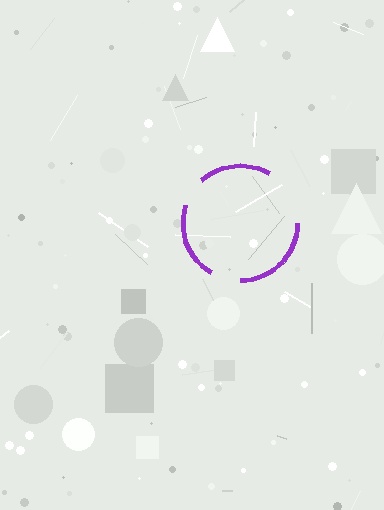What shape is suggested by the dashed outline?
The dashed outline suggests a circle.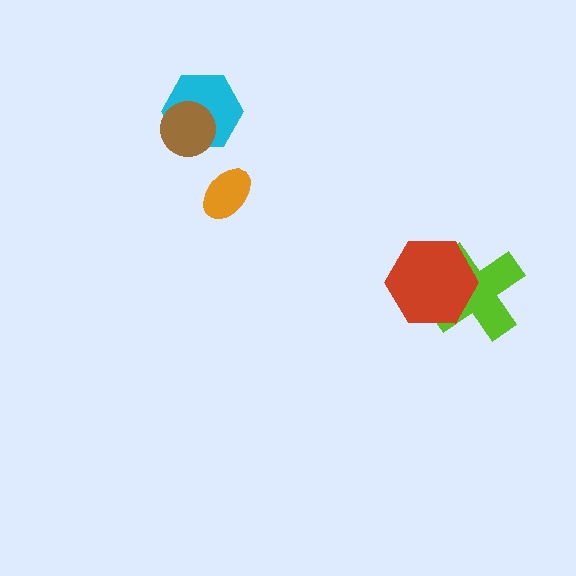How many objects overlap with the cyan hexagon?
1 object overlaps with the cyan hexagon.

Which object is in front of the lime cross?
The red hexagon is in front of the lime cross.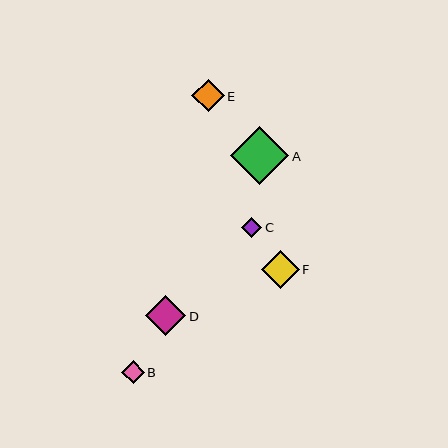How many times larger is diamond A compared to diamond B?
Diamond A is approximately 2.6 times the size of diamond B.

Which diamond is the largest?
Diamond A is the largest with a size of approximately 58 pixels.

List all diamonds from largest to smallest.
From largest to smallest: A, D, F, E, B, C.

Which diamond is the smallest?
Diamond C is the smallest with a size of approximately 20 pixels.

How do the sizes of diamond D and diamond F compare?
Diamond D and diamond F are approximately the same size.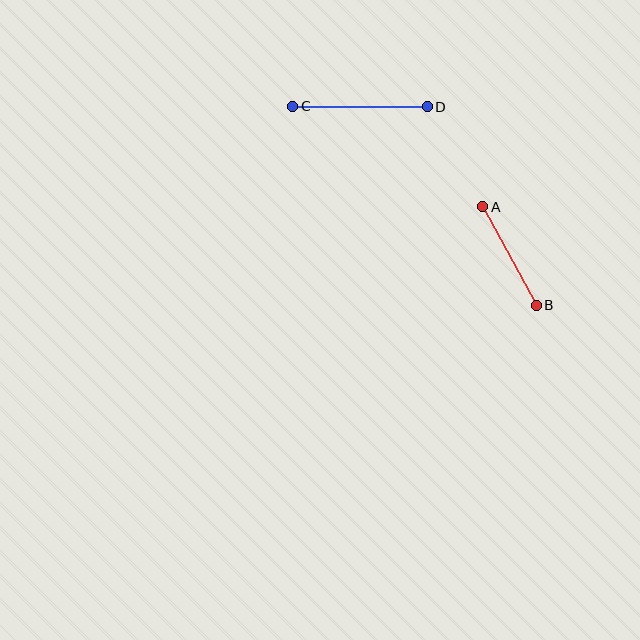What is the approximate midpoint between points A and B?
The midpoint is at approximately (510, 256) pixels.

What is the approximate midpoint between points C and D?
The midpoint is at approximately (360, 107) pixels.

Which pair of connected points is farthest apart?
Points C and D are farthest apart.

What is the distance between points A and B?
The distance is approximately 112 pixels.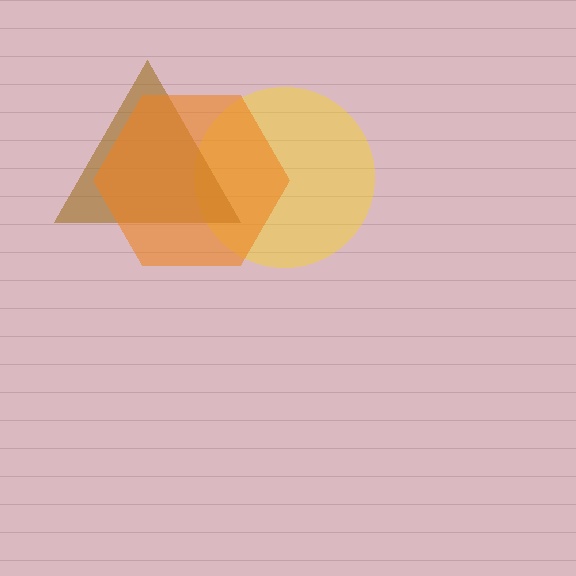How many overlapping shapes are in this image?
There are 3 overlapping shapes in the image.